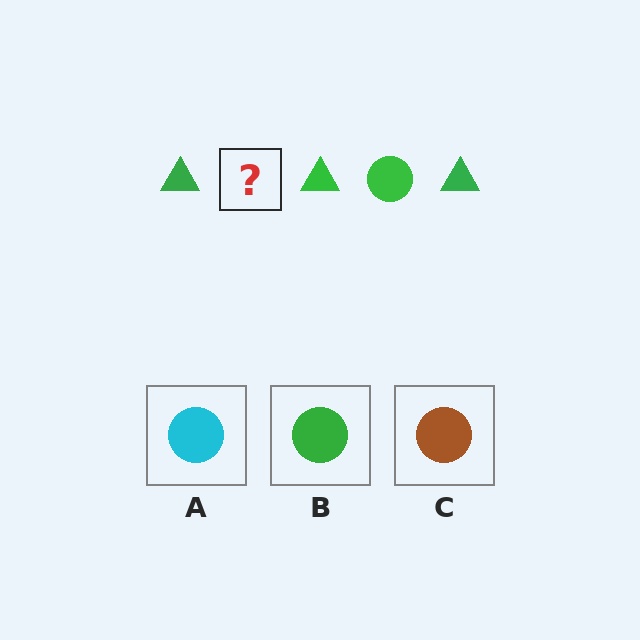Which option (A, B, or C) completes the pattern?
B.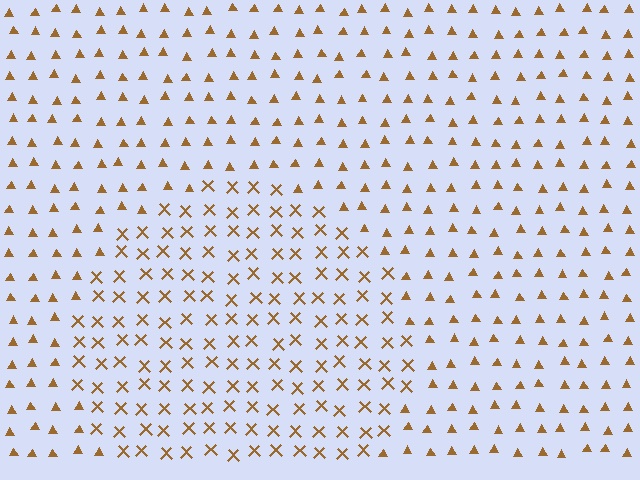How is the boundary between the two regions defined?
The boundary is defined by a change in element shape: X marks inside vs. triangles outside. All elements share the same color and spacing.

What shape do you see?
I see a circle.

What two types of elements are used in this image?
The image uses X marks inside the circle region and triangles outside it.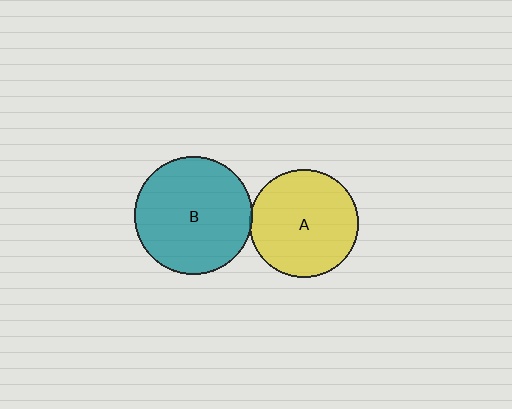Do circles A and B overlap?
Yes.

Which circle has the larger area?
Circle B (teal).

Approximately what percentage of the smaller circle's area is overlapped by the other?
Approximately 5%.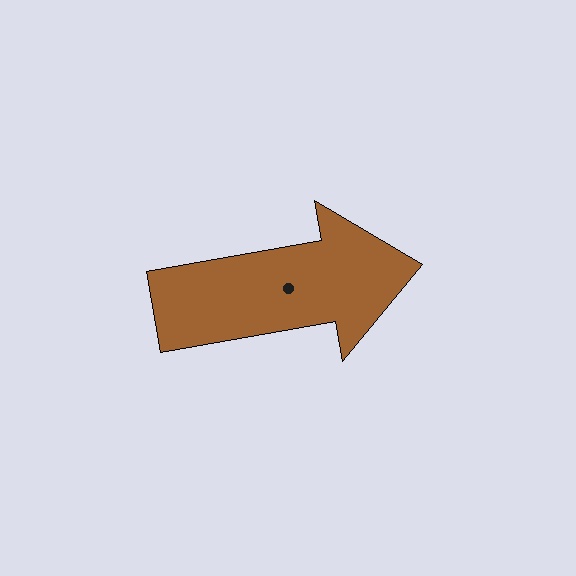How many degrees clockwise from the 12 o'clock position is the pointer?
Approximately 80 degrees.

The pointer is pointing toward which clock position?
Roughly 3 o'clock.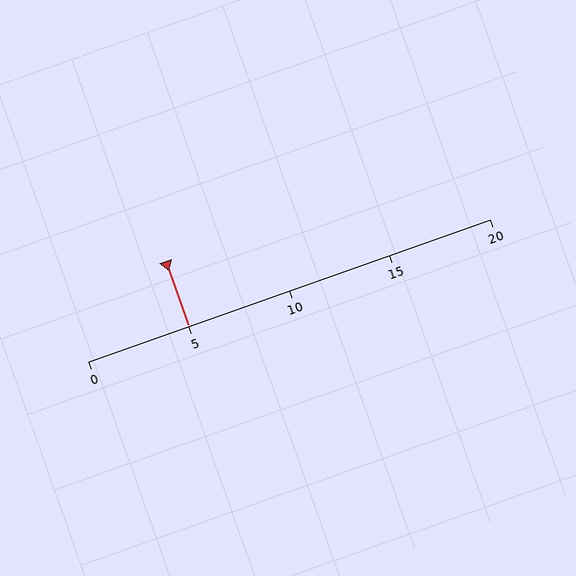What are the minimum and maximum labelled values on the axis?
The axis runs from 0 to 20.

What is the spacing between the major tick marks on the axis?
The major ticks are spaced 5 apart.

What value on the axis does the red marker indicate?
The marker indicates approximately 5.